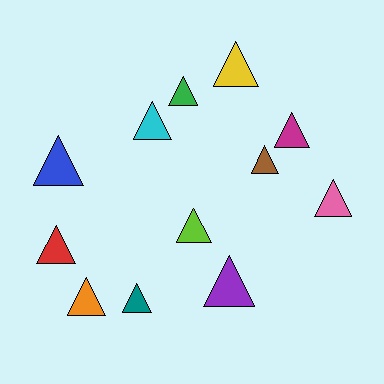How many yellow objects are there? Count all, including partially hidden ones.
There is 1 yellow object.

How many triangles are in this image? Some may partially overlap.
There are 12 triangles.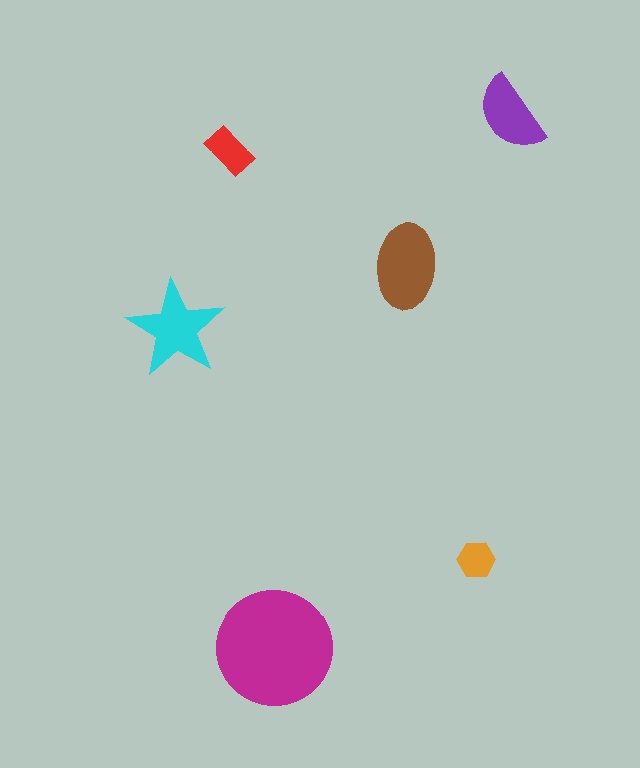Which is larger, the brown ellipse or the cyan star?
The brown ellipse.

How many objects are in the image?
There are 6 objects in the image.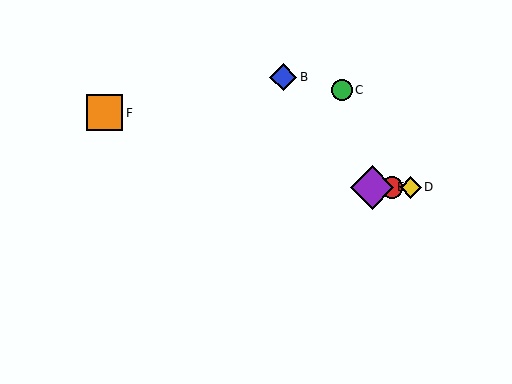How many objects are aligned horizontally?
3 objects (A, D, E) are aligned horizontally.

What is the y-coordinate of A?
Object A is at y≈187.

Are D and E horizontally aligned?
Yes, both are at y≈187.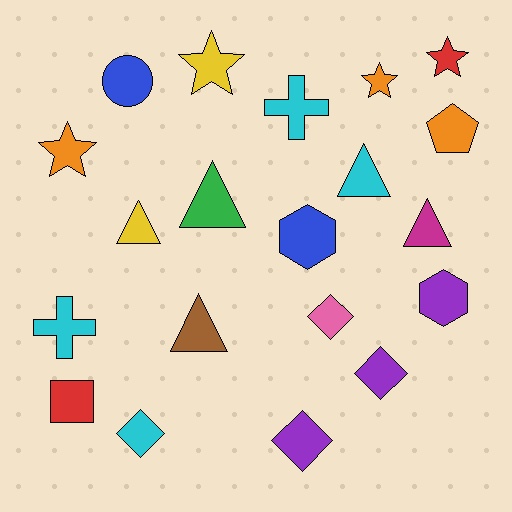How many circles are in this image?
There is 1 circle.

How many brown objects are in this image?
There is 1 brown object.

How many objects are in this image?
There are 20 objects.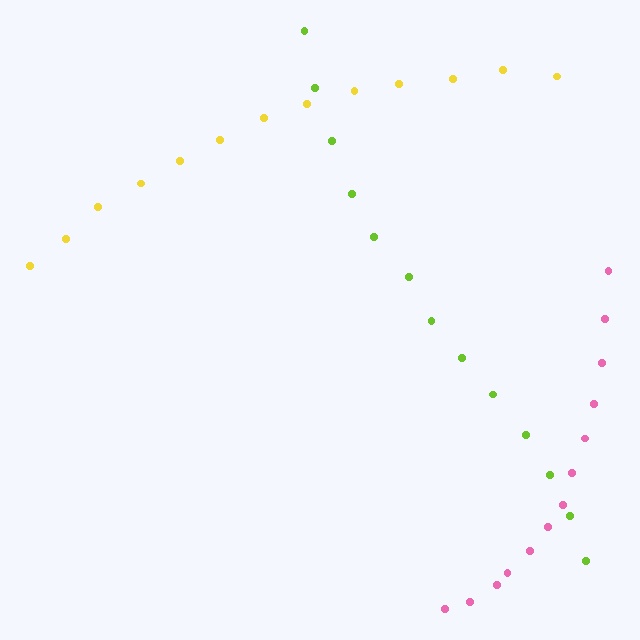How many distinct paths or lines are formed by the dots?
There are 3 distinct paths.